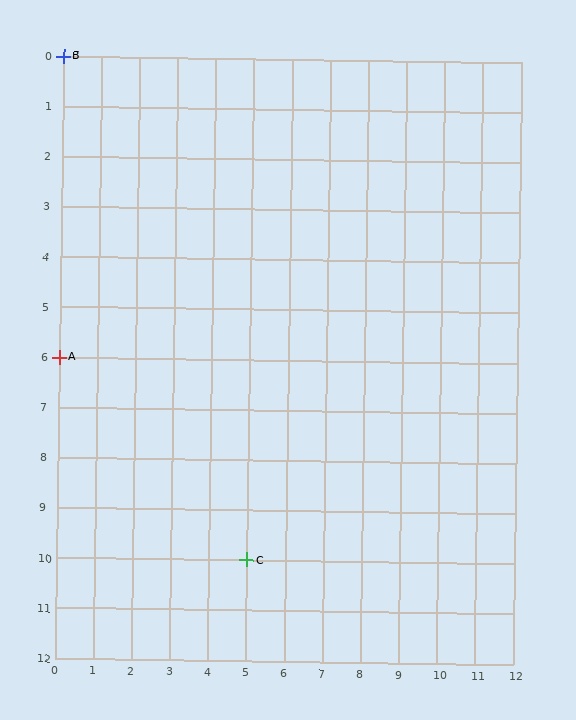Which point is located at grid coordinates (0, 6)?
Point A is at (0, 6).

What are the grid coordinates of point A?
Point A is at grid coordinates (0, 6).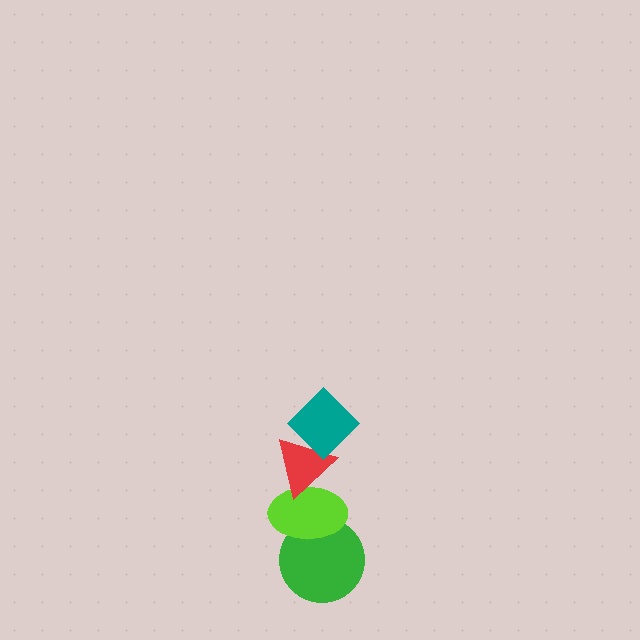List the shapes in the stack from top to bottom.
From top to bottom: the teal diamond, the red triangle, the lime ellipse, the green circle.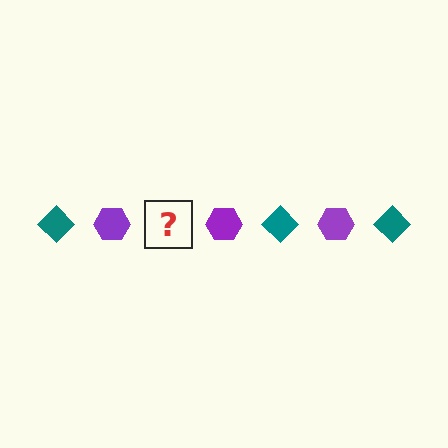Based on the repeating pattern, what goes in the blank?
The blank should be a teal diamond.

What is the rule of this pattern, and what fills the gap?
The rule is that the pattern alternates between teal diamond and purple hexagon. The gap should be filled with a teal diamond.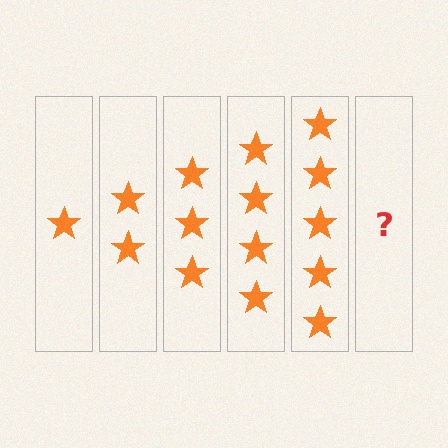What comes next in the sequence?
The next element should be 6 stars.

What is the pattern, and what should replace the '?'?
The pattern is that each step adds one more star. The '?' should be 6 stars.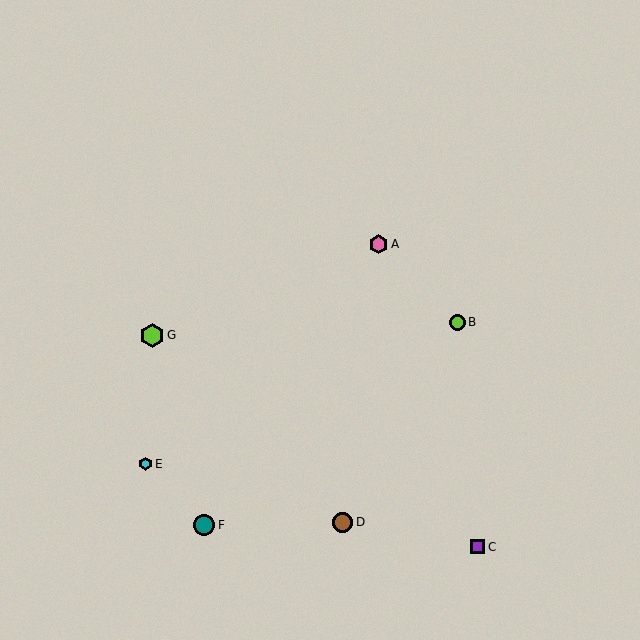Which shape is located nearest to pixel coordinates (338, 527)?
The brown circle (labeled D) at (342, 522) is nearest to that location.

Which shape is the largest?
The lime hexagon (labeled G) is the largest.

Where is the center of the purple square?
The center of the purple square is at (478, 547).